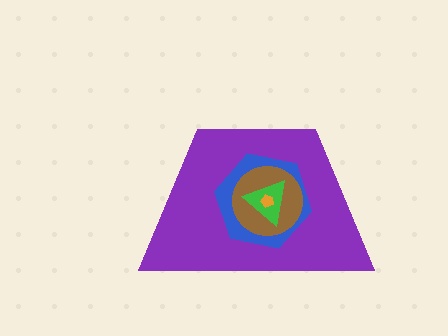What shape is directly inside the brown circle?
The green triangle.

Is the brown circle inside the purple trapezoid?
Yes.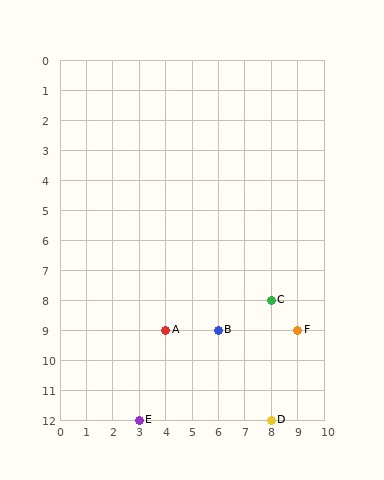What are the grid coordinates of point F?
Point F is at grid coordinates (9, 9).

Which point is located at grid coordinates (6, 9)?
Point B is at (6, 9).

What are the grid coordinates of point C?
Point C is at grid coordinates (8, 8).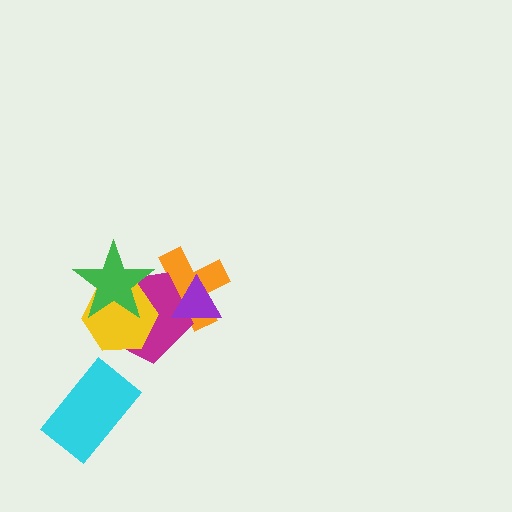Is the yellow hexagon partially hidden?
Yes, it is partially covered by another shape.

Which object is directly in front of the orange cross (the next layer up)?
The magenta pentagon is directly in front of the orange cross.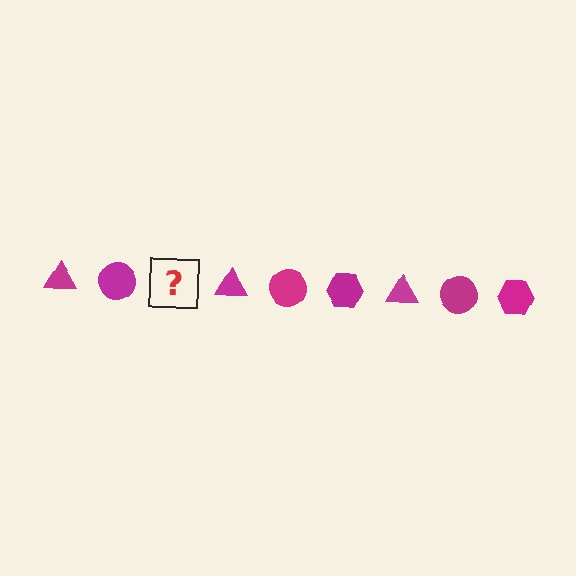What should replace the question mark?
The question mark should be replaced with a magenta hexagon.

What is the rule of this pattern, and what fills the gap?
The rule is that the pattern cycles through triangle, circle, hexagon shapes in magenta. The gap should be filled with a magenta hexagon.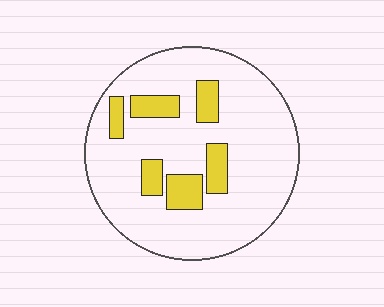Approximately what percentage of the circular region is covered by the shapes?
Approximately 15%.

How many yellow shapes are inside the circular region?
6.